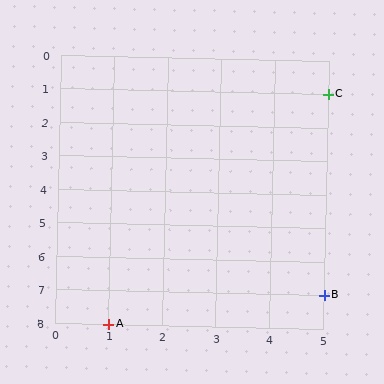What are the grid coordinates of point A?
Point A is at grid coordinates (1, 8).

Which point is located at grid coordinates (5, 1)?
Point C is at (5, 1).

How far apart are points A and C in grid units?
Points A and C are 4 columns and 7 rows apart (about 8.1 grid units diagonally).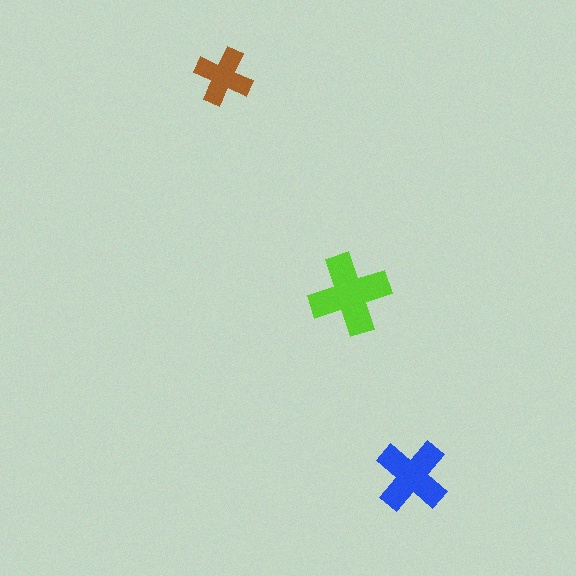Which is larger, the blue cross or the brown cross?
The blue one.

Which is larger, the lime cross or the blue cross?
The lime one.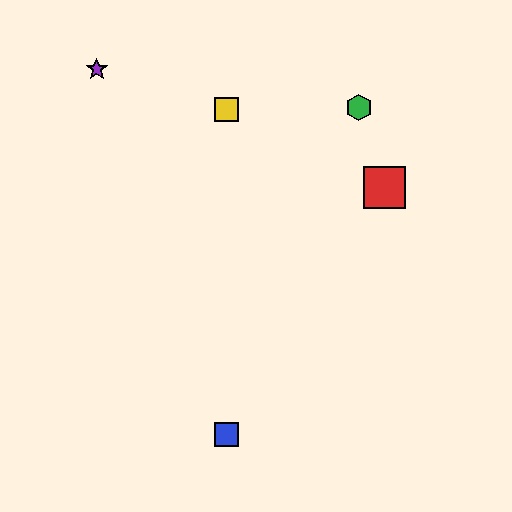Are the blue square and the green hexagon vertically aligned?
No, the blue square is at x≈227 and the green hexagon is at x≈359.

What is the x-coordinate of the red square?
The red square is at x≈385.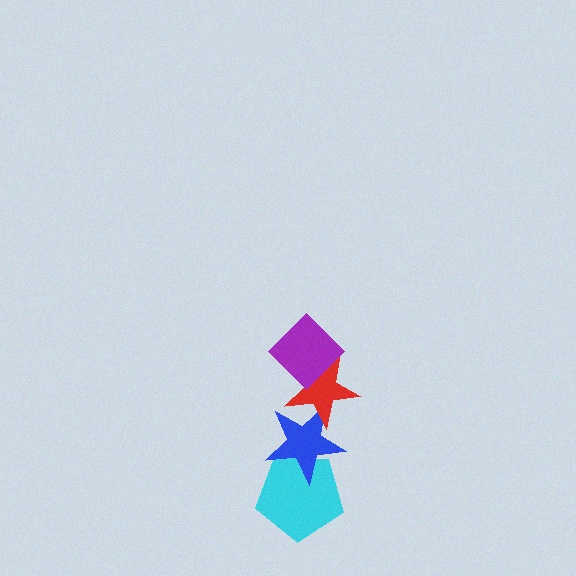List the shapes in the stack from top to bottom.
From top to bottom: the purple diamond, the red star, the blue star, the cyan pentagon.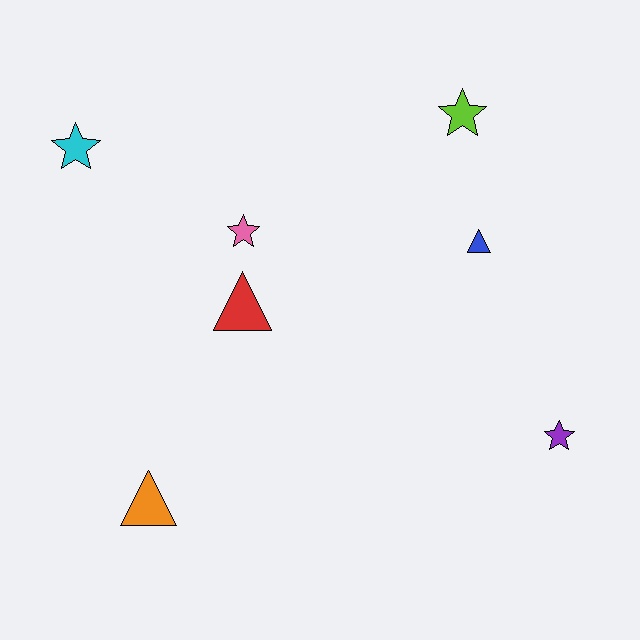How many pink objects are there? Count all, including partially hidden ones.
There is 1 pink object.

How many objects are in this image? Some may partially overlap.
There are 7 objects.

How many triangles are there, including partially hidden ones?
There are 3 triangles.